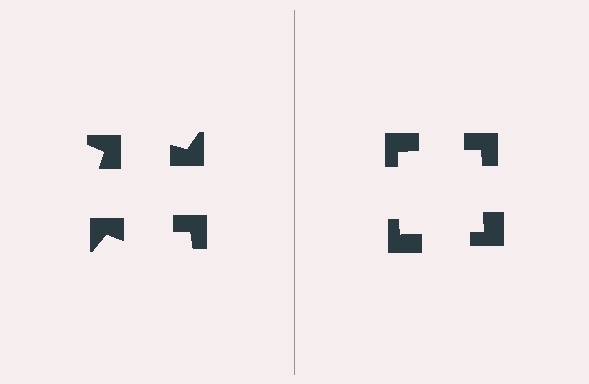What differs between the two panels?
The notched squares are positioned identically on both sides; only the wedge orientations differ. On the right they align to a square; on the left they are misaligned.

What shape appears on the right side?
An illusory square.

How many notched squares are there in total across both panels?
8 — 4 on each side.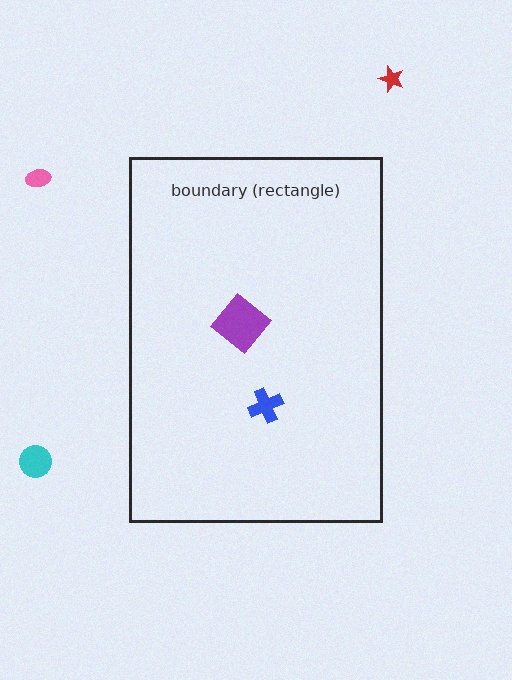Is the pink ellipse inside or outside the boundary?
Outside.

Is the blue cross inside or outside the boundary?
Inside.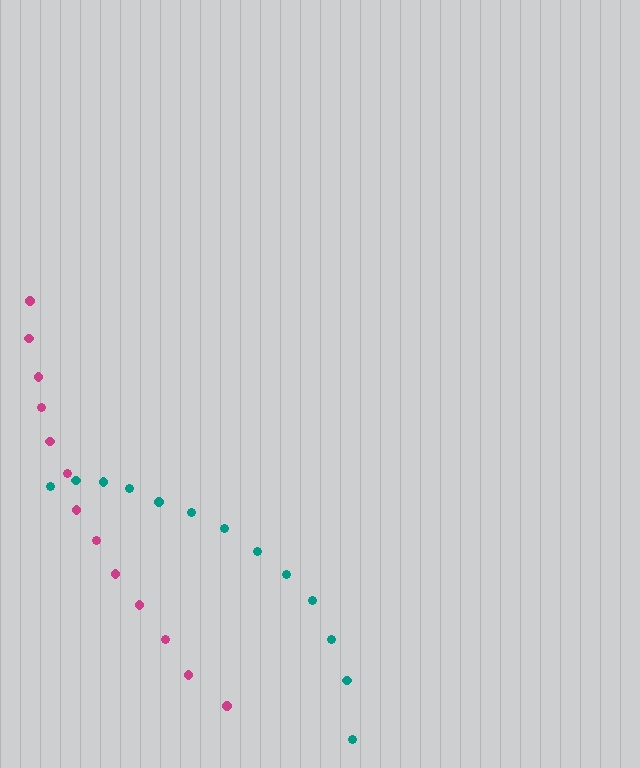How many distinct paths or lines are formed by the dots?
There are 2 distinct paths.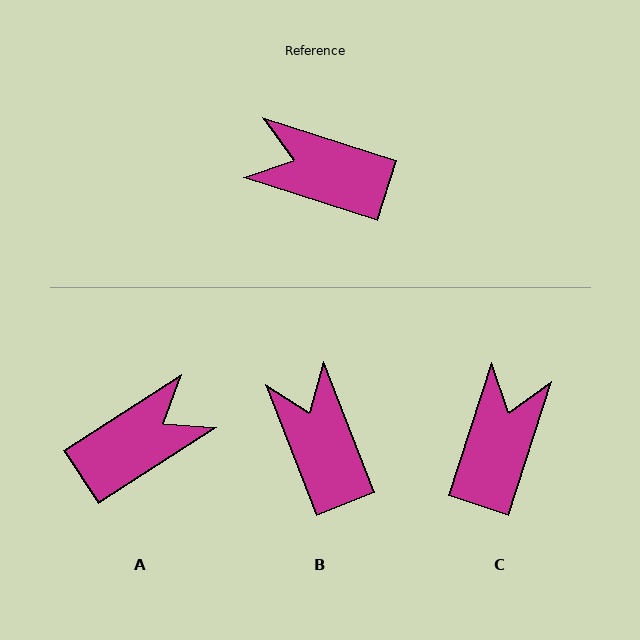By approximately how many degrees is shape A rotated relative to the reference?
Approximately 129 degrees clockwise.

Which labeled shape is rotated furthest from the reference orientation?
A, about 129 degrees away.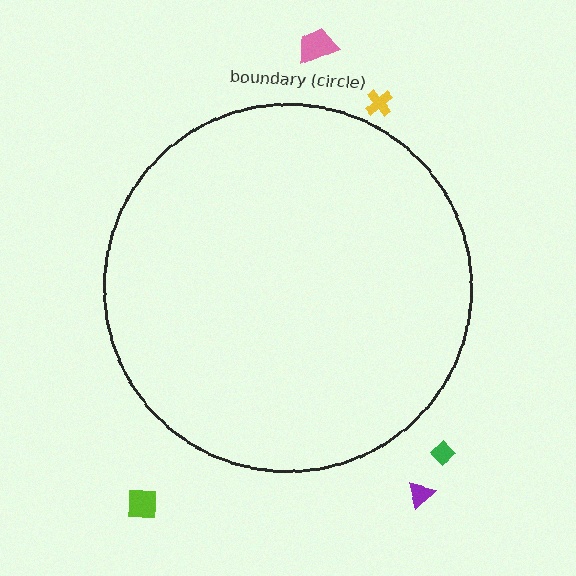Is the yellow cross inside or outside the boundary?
Outside.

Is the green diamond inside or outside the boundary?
Outside.